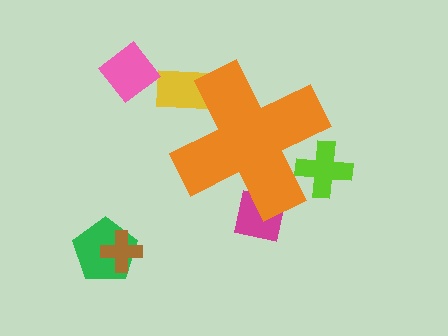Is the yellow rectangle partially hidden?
Yes, the yellow rectangle is partially hidden behind the orange cross.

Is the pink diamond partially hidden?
No, the pink diamond is fully visible.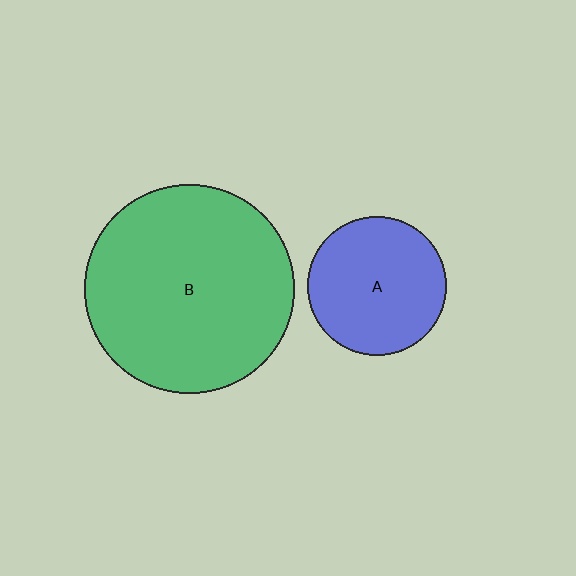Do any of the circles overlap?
No, none of the circles overlap.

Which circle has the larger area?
Circle B (green).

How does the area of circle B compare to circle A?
Approximately 2.3 times.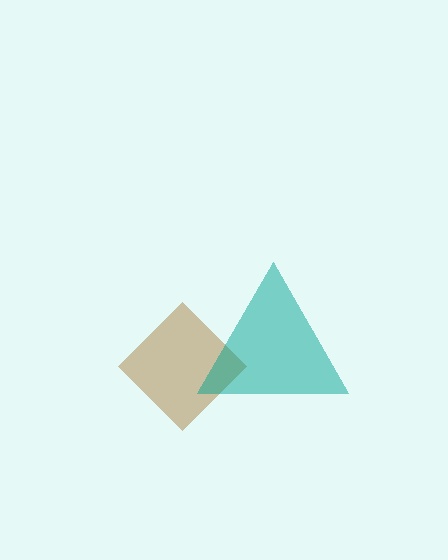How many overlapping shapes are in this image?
There are 2 overlapping shapes in the image.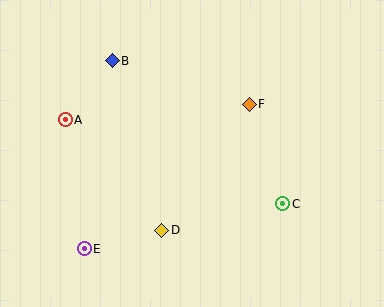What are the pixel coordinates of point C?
Point C is at (283, 204).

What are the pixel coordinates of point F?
Point F is at (249, 104).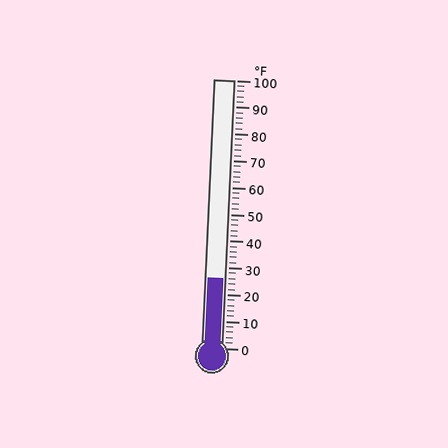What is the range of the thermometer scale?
The thermometer scale ranges from 0°F to 100°F.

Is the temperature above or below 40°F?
The temperature is below 40°F.